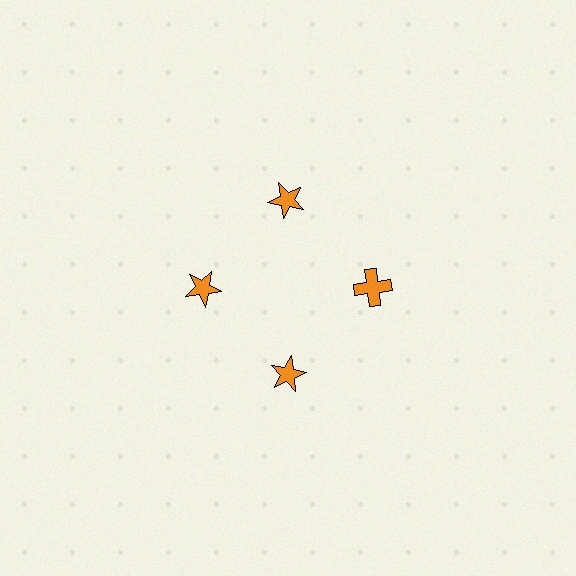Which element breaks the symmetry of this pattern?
The orange cross at roughly the 3 o'clock position breaks the symmetry. All other shapes are orange stars.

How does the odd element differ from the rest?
It has a different shape: cross instead of star.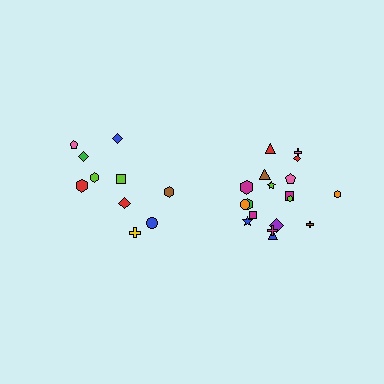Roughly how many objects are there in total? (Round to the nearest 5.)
Roughly 30 objects in total.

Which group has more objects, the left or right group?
The right group.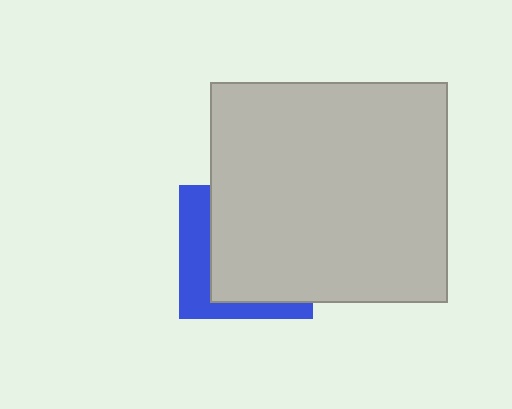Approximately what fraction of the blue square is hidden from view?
Roughly 68% of the blue square is hidden behind the light gray rectangle.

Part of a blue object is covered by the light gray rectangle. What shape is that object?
It is a square.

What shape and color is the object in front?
The object in front is a light gray rectangle.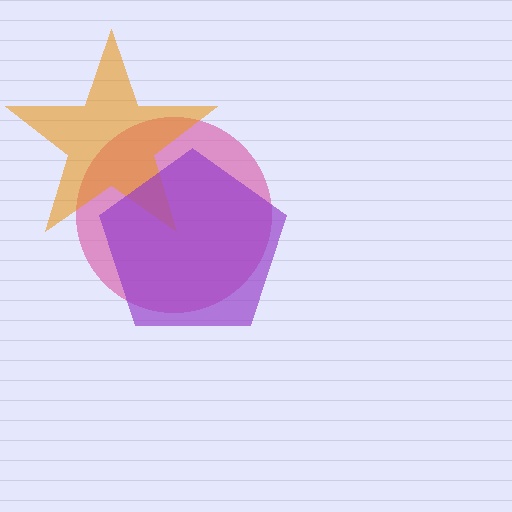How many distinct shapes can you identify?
There are 3 distinct shapes: a pink circle, an orange star, a purple pentagon.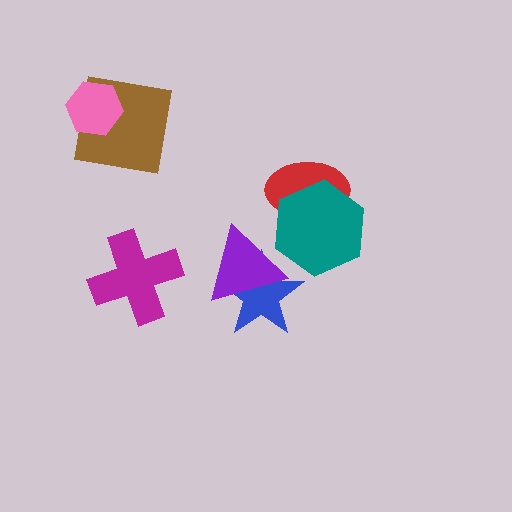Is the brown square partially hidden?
Yes, it is partially covered by another shape.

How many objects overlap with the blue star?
1 object overlaps with the blue star.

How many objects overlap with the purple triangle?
1 object overlaps with the purple triangle.